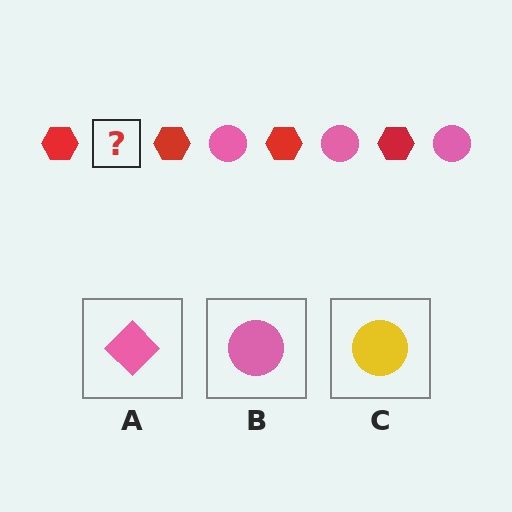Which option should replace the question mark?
Option B.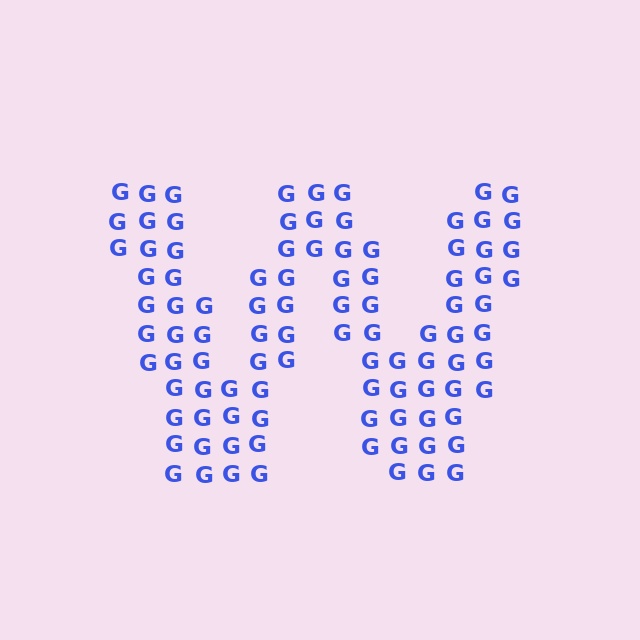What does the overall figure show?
The overall figure shows the letter W.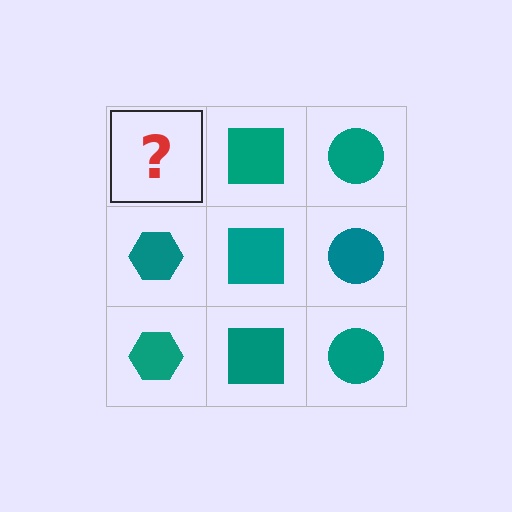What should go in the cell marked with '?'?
The missing cell should contain a teal hexagon.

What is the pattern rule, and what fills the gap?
The rule is that each column has a consistent shape. The gap should be filled with a teal hexagon.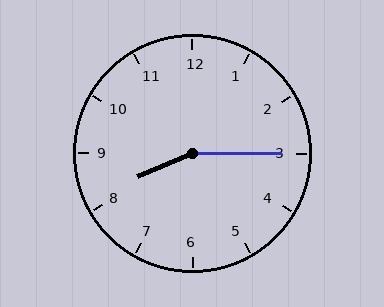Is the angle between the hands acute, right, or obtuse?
It is obtuse.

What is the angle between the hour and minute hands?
Approximately 158 degrees.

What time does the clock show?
8:15.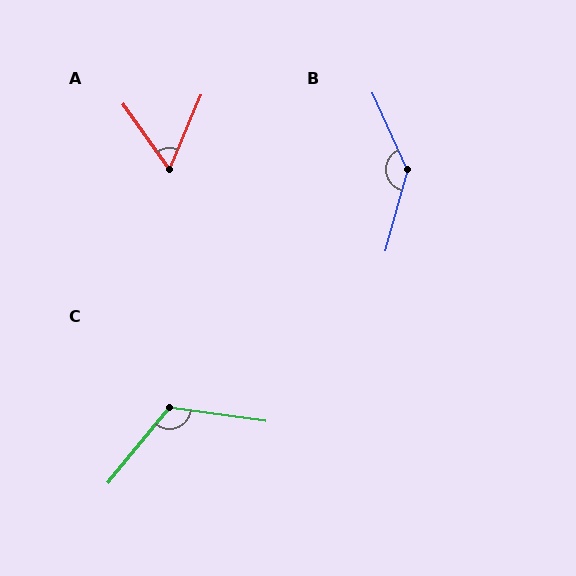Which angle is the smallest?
A, at approximately 58 degrees.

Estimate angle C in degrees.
Approximately 121 degrees.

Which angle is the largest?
B, at approximately 140 degrees.